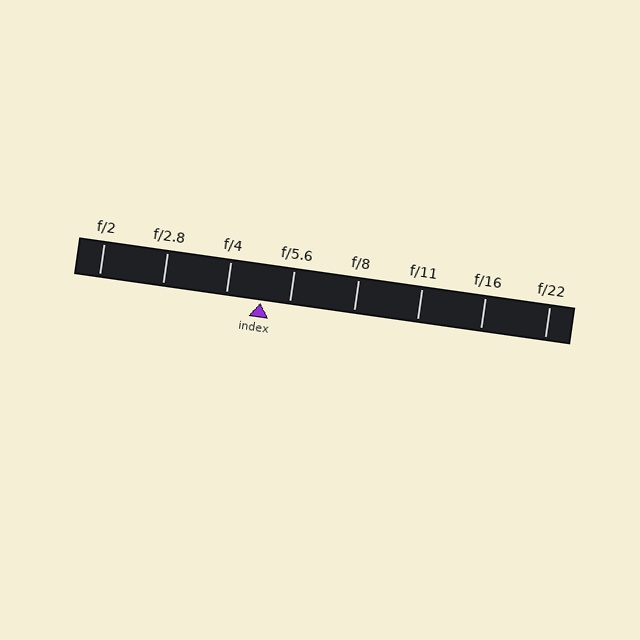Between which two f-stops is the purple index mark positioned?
The index mark is between f/4 and f/5.6.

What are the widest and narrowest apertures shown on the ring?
The widest aperture shown is f/2 and the narrowest is f/22.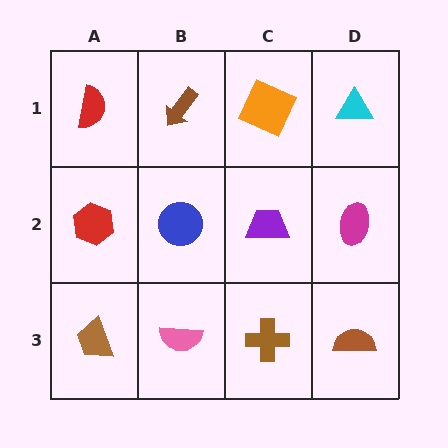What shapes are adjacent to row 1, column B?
A blue circle (row 2, column B), a red semicircle (row 1, column A), an orange square (row 1, column C).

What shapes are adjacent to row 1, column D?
A magenta ellipse (row 2, column D), an orange square (row 1, column C).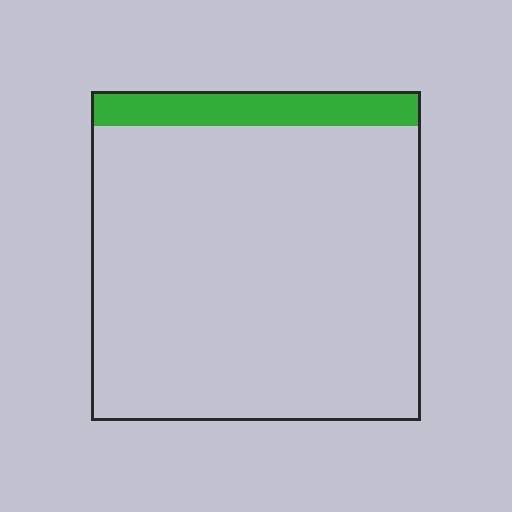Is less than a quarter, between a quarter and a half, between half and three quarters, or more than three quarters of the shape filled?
Less than a quarter.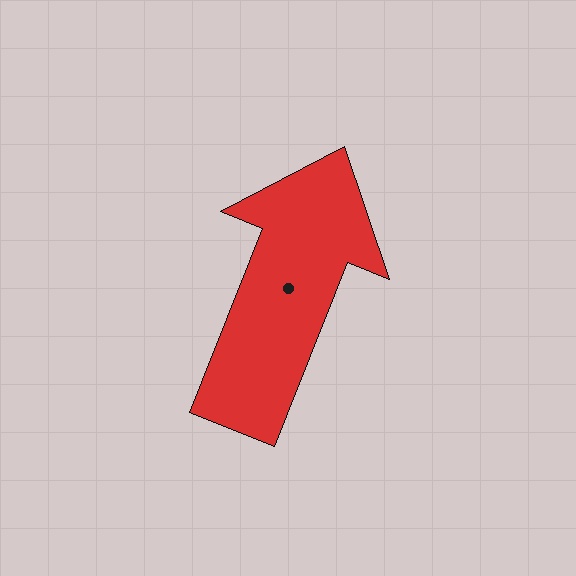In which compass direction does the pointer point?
North.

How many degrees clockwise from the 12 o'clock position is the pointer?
Approximately 22 degrees.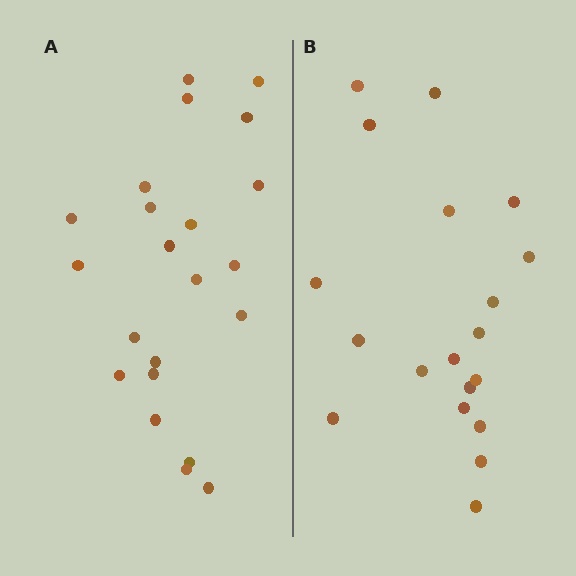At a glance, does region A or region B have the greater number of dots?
Region A (the left region) has more dots.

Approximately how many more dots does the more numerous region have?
Region A has just a few more — roughly 2 or 3 more dots than region B.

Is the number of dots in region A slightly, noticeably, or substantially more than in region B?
Region A has only slightly more — the two regions are fairly close. The ratio is roughly 1.2 to 1.